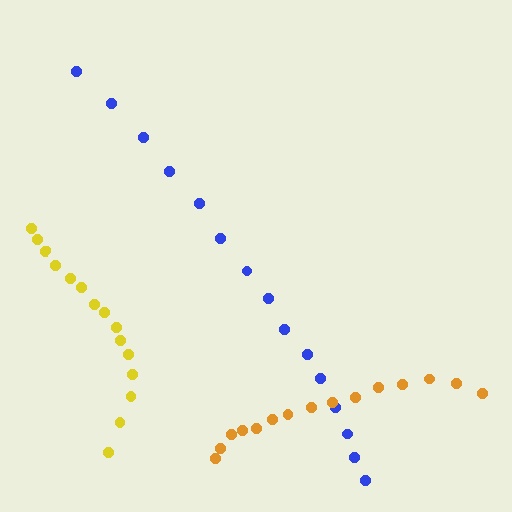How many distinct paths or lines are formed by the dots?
There are 3 distinct paths.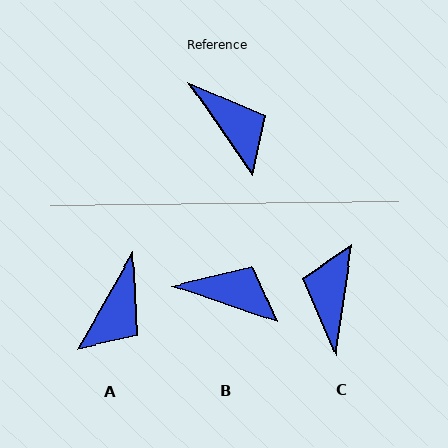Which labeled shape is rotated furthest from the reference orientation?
C, about 137 degrees away.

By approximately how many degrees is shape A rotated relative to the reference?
Approximately 64 degrees clockwise.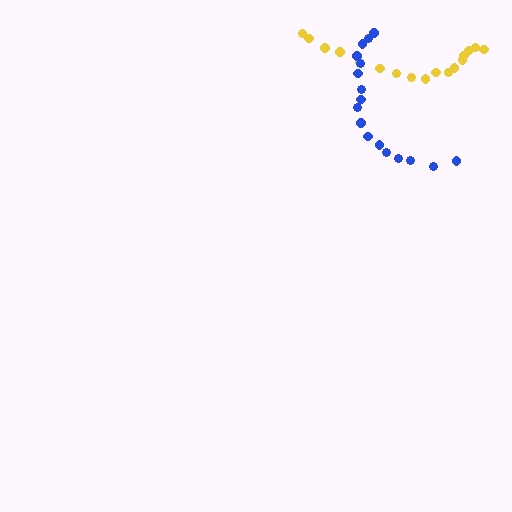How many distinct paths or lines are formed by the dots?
There are 2 distinct paths.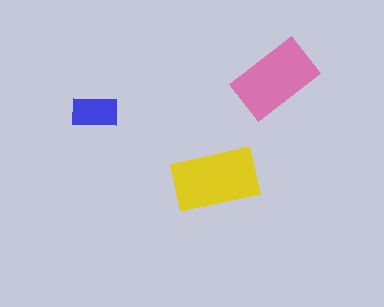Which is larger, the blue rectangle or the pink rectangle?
The pink one.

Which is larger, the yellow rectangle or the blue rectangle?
The yellow one.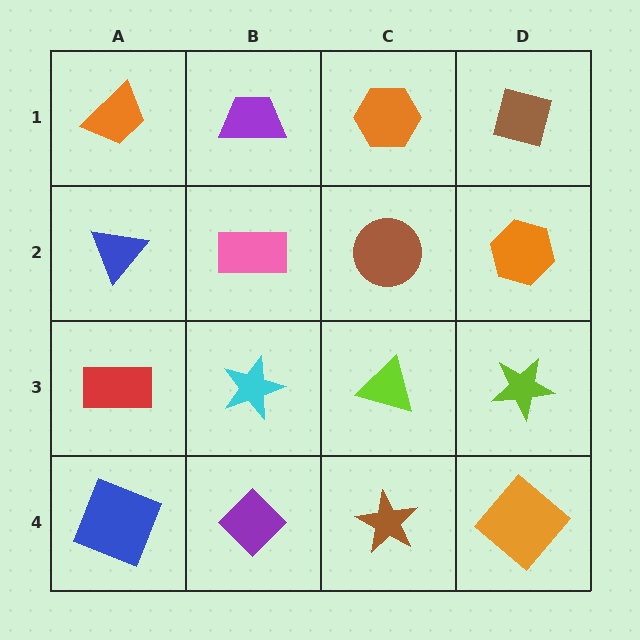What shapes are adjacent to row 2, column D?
A brown square (row 1, column D), a lime star (row 3, column D), a brown circle (row 2, column C).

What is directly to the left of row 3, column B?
A red rectangle.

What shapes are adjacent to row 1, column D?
An orange hexagon (row 2, column D), an orange hexagon (row 1, column C).